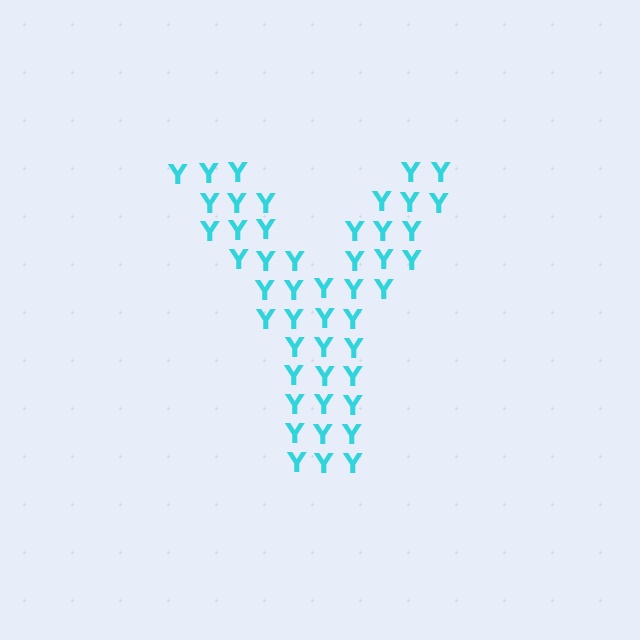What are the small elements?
The small elements are letter Y's.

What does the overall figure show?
The overall figure shows the letter Y.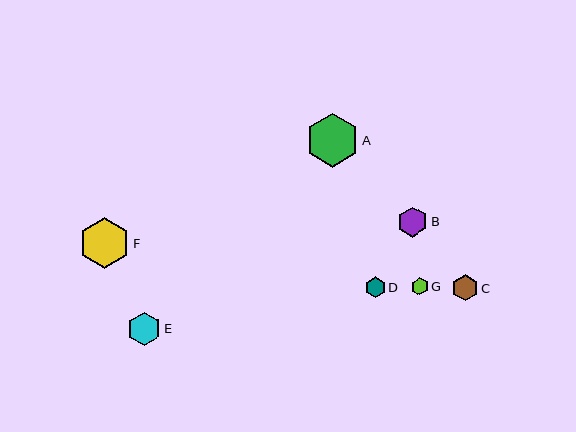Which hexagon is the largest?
Hexagon A is the largest with a size of approximately 53 pixels.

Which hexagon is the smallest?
Hexagon G is the smallest with a size of approximately 17 pixels.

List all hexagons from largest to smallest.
From largest to smallest: A, F, E, B, C, D, G.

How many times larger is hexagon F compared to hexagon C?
Hexagon F is approximately 2.0 times the size of hexagon C.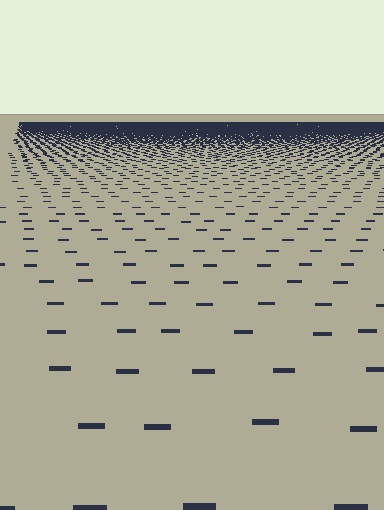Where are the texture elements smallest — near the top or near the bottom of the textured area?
Near the top.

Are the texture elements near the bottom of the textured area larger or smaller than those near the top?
Larger. Near the bottom, elements are closer to the viewer and appear at a bigger on-screen size.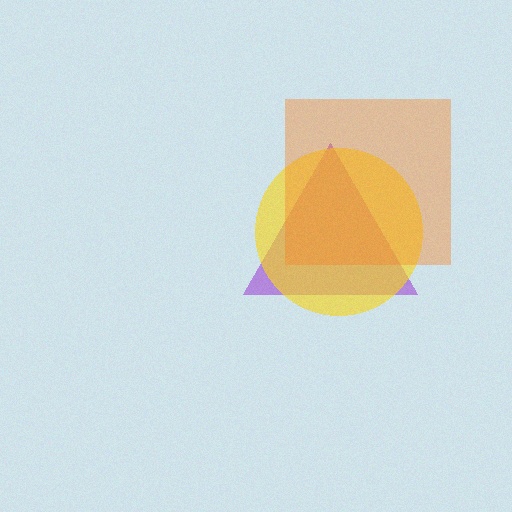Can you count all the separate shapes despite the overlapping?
Yes, there are 3 separate shapes.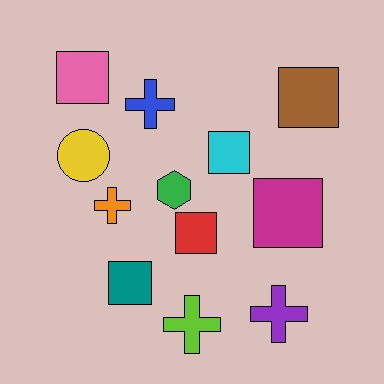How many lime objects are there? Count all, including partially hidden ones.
There is 1 lime object.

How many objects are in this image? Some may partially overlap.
There are 12 objects.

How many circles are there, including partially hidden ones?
There is 1 circle.